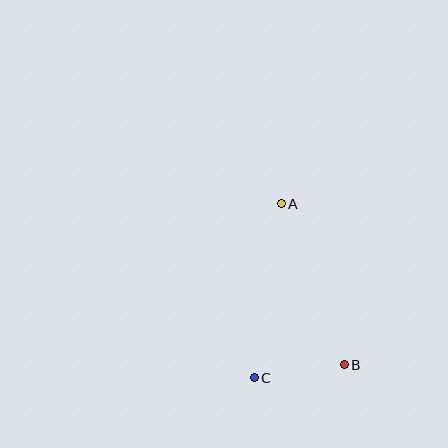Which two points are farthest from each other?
Points A and C are farthest from each other.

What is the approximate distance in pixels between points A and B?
The distance between A and B is approximately 172 pixels.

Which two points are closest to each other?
Points B and C are closest to each other.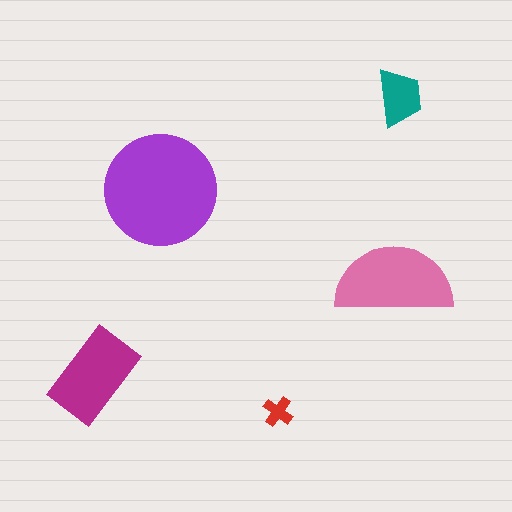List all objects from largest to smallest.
The purple circle, the pink semicircle, the magenta rectangle, the teal trapezoid, the red cross.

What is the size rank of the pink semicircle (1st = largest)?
2nd.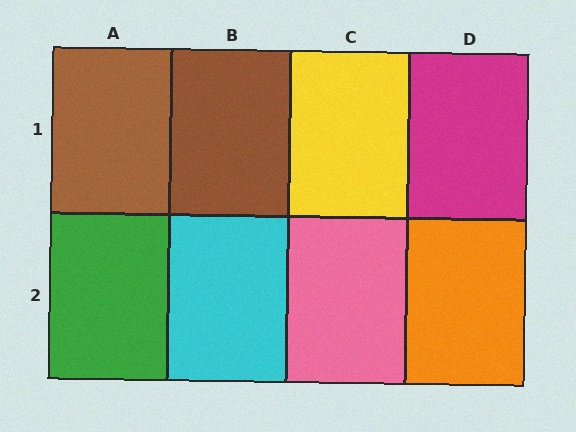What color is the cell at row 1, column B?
Brown.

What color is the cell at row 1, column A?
Brown.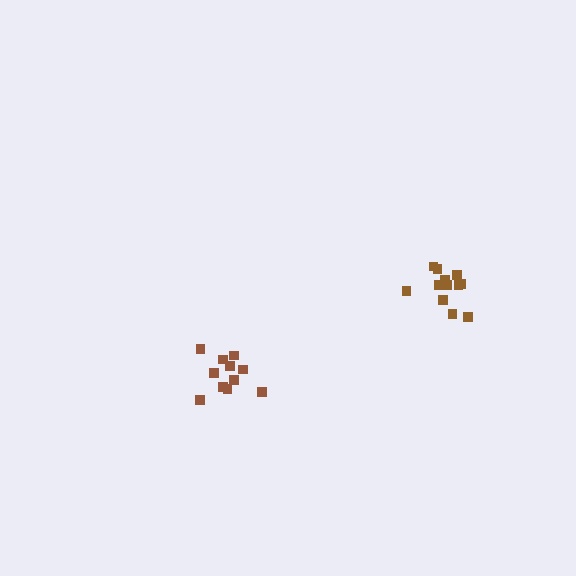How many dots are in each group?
Group 1: 11 dots, Group 2: 12 dots (23 total).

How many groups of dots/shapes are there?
There are 2 groups.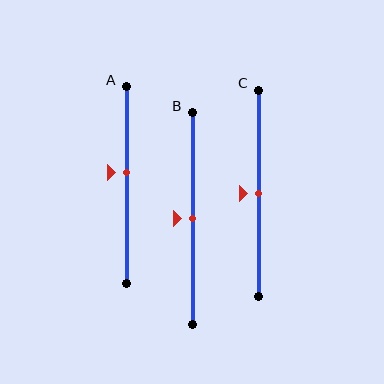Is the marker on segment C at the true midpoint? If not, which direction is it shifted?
Yes, the marker on segment C is at the true midpoint.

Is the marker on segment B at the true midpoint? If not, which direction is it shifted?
Yes, the marker on segment B is at the true midpoint.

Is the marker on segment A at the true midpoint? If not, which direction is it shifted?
No, the marker on segment A is shifted upward by about 6% of the segment length.